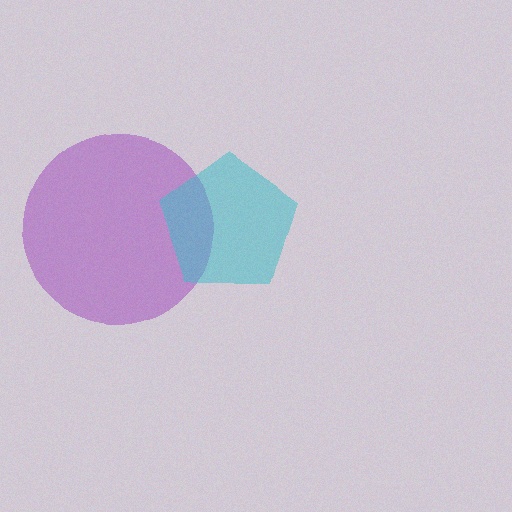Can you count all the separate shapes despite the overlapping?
Yes, there are 2 separate shapes.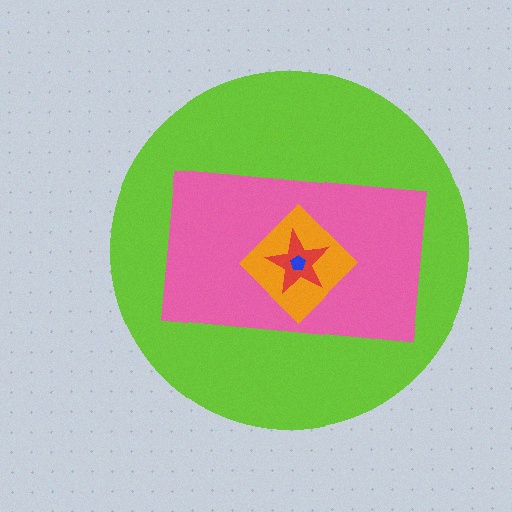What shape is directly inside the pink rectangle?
The orange diamond.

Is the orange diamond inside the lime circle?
Yes.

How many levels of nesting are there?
5.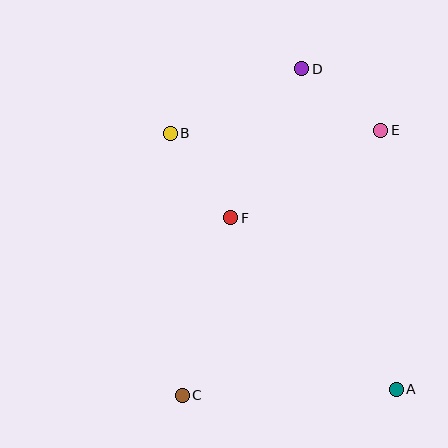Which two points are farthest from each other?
Points C and D are farthest from each other.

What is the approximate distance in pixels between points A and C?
The distance between A and C is approximately 214 pixels.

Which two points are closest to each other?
Points D and E are closest to each other.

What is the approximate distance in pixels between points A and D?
The distance between A and D is approximately 334 pixels.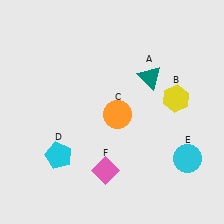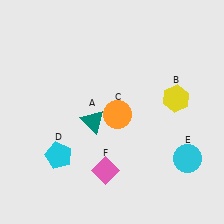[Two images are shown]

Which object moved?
The teal triangle (A) moved left.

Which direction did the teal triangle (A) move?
The teal triangle (A) moved left.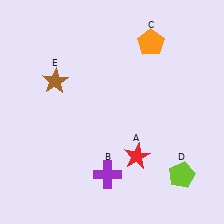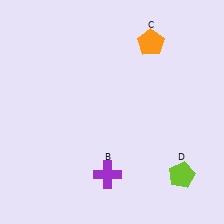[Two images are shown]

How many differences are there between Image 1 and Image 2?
There are 2 differences between the two images.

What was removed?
The red star (A), the brown star (E) were removed in Image 2.